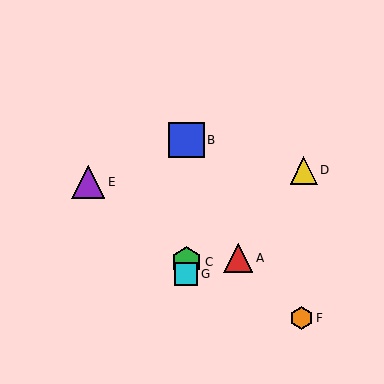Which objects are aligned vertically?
Objects B, C, G are aligned vertically.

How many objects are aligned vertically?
3 objects (B, C, G) are aligned vertically.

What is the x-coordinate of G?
Object G is at x≈186.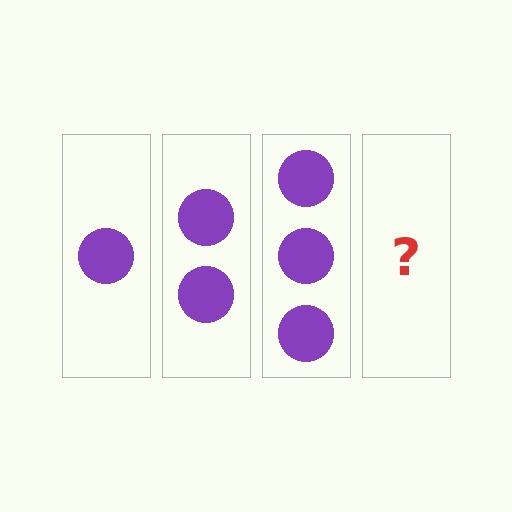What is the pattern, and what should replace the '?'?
The pattern is that each step adds one more circle. The '?' should be 4 circles.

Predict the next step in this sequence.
The next step is 4 circles.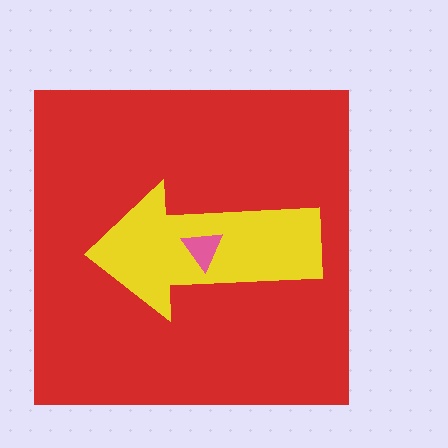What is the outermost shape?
The red square.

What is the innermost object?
The pink triangle.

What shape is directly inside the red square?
The yellow arrow.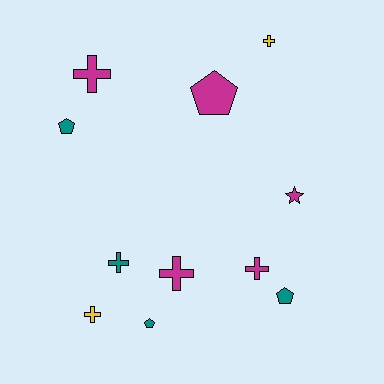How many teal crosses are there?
There is 1 teal cross.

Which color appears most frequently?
Magenta, with 5 objects.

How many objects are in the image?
There are 11 objects.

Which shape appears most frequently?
Cross, with 6 objects.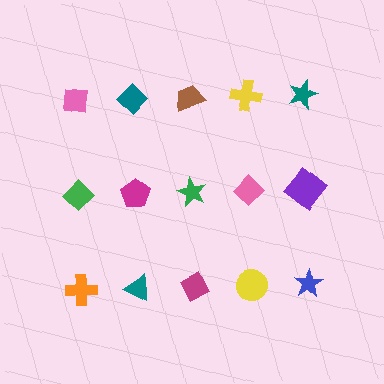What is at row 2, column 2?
A magenta pentagon.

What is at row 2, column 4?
A pink diamond.